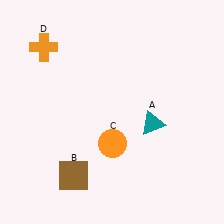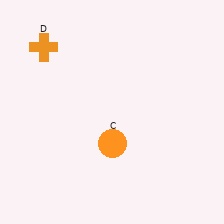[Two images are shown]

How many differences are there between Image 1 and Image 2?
There are 2 differences between the two images.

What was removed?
The teal triangle (A), the brown square (B) were removed in Image 2.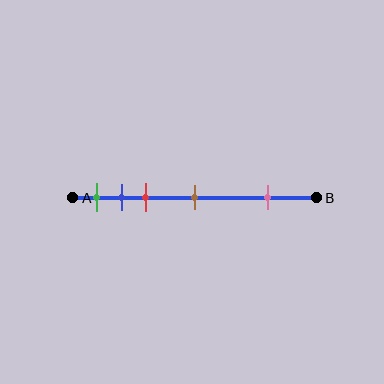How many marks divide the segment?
There are 5 marks dividing the segment.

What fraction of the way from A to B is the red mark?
The red mark is approximately 30% (0.3) of the way from A to B.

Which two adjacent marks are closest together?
The blue and red marks are the closest adjacent pair.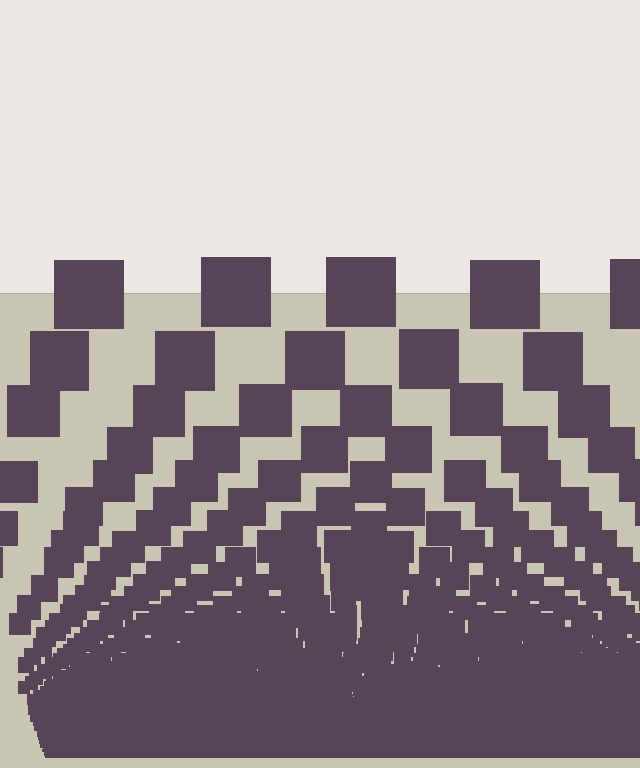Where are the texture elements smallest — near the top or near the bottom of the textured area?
Near the bottom.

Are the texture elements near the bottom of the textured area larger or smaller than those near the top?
Smaller. The gradient is inverted — elements near the bottom are smaller and denser.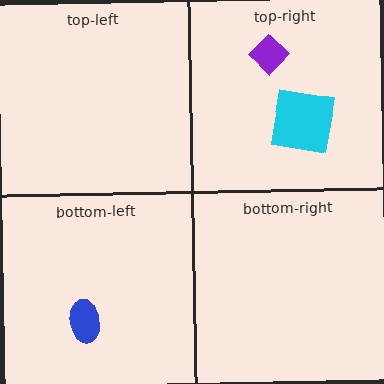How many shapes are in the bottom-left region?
1.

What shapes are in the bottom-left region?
The blue ellipse.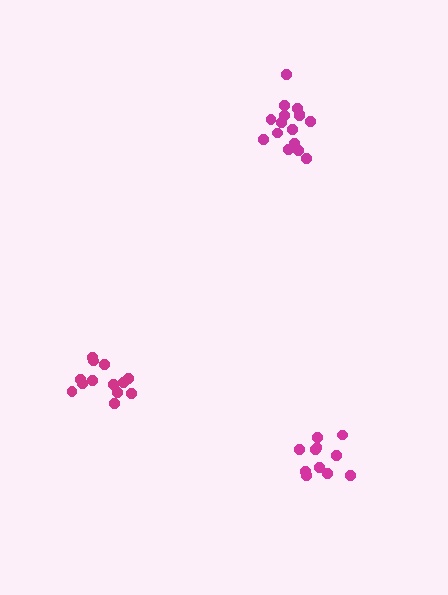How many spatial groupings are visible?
There are 3 spatial groupings.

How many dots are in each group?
Group 1: 16 dots, Group 2: 11 dots, Group 3: 13 dots (40 total).